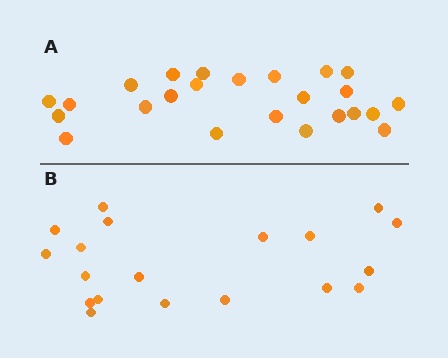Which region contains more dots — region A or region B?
Region A (the top region) has more dots.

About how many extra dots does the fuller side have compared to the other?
Region A has about 5 more dots than region B.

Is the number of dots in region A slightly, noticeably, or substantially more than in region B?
Region A has noticeably more, but not dramatically so. The ratio is roughly 1.3 to 1.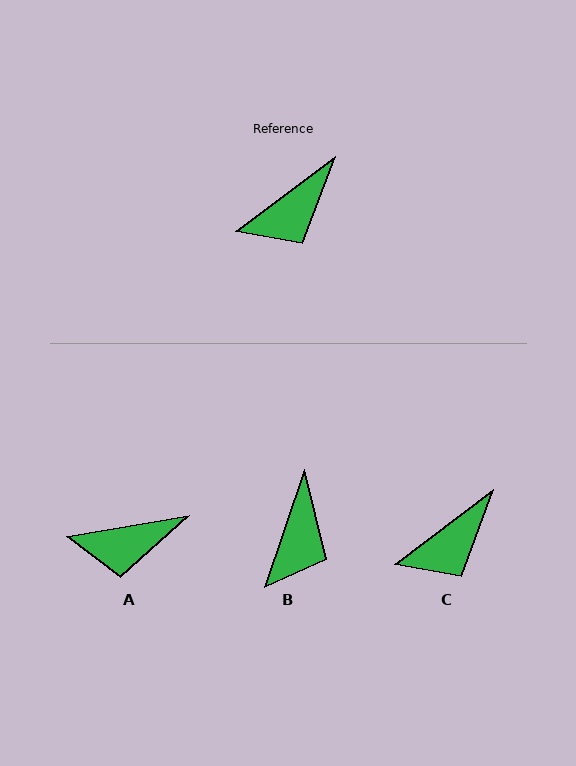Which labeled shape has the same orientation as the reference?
C.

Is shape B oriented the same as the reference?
No, it is off by about 35 degrees.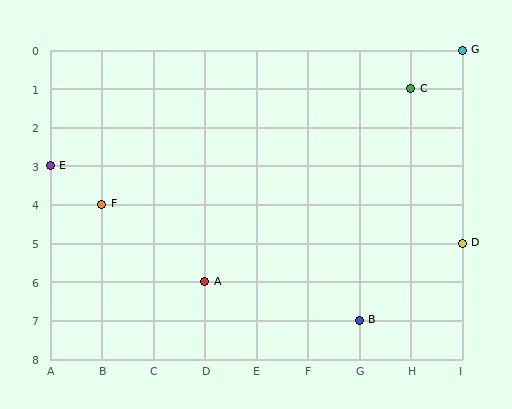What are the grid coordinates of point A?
Point A is at grid coordinates (D, 6).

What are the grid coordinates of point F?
Point F is at grid coordinates (B, 4).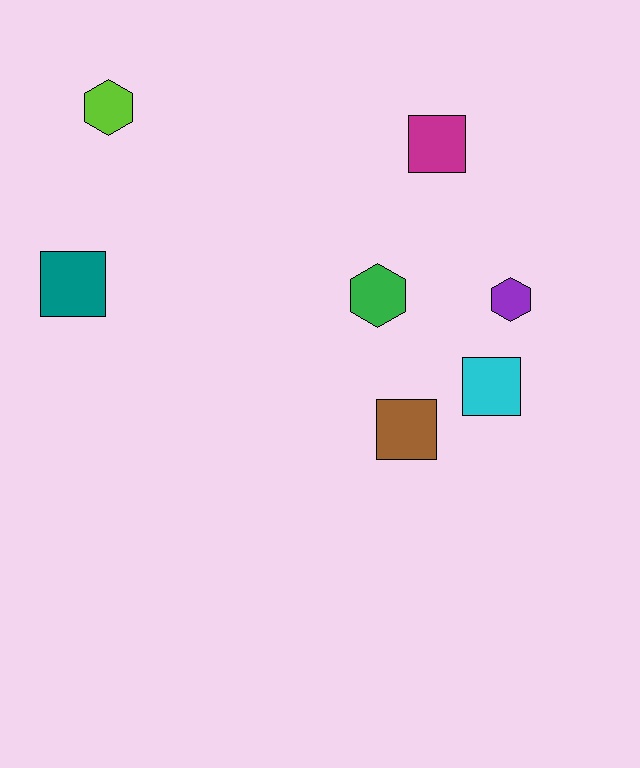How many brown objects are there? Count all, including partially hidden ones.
There is 1 brown object.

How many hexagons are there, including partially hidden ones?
There are 3 hexagons.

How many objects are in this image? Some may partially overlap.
There are 7 objects.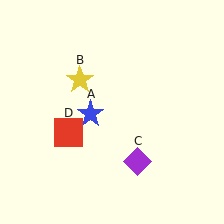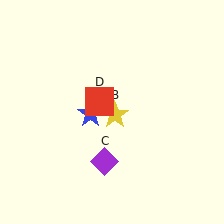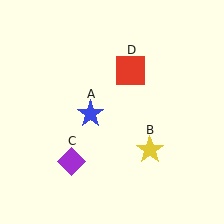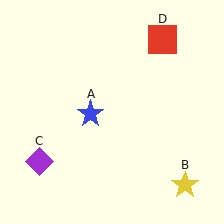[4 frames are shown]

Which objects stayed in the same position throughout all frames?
Blue star (object A) remained stationary.